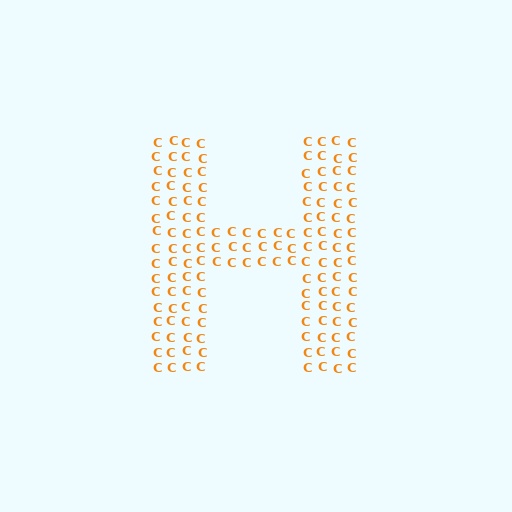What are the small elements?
The small elements are letter C's.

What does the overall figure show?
The overall figure shows the letter H.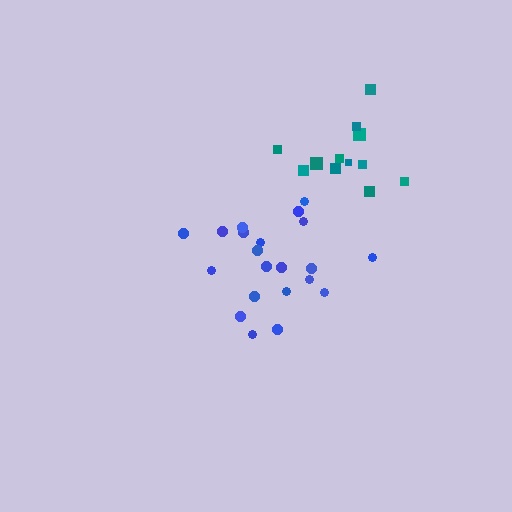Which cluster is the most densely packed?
Blue.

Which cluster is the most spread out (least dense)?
Teal.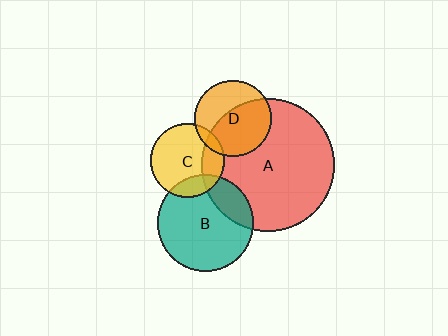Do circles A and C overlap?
Yes.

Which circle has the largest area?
Circle A (red).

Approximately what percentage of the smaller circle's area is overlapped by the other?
Approximately 25%.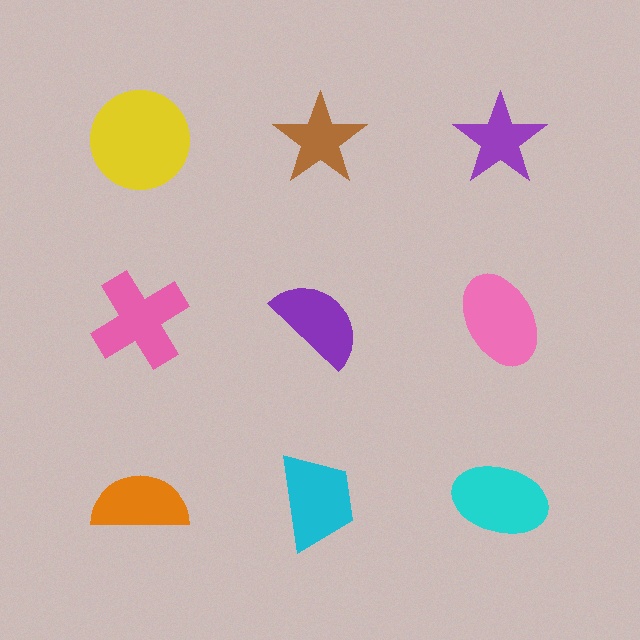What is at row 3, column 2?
A cyan trapezoid.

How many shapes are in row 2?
3 shapes.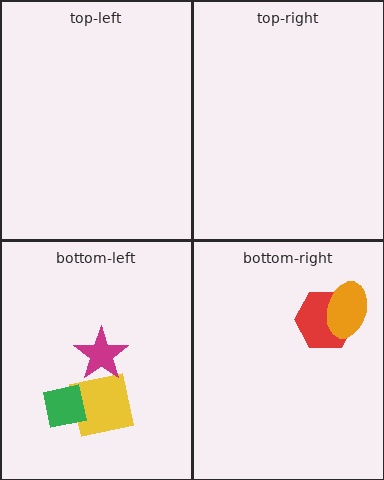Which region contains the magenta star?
The bottom-left region.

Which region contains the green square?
The bottom-left region.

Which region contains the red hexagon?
The bottom-right region.